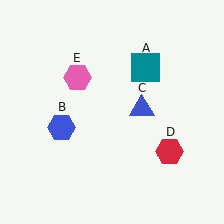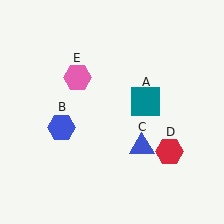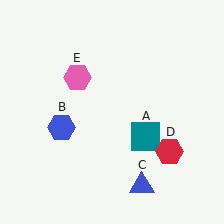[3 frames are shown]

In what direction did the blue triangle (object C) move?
The blue triangle (object C) moved down.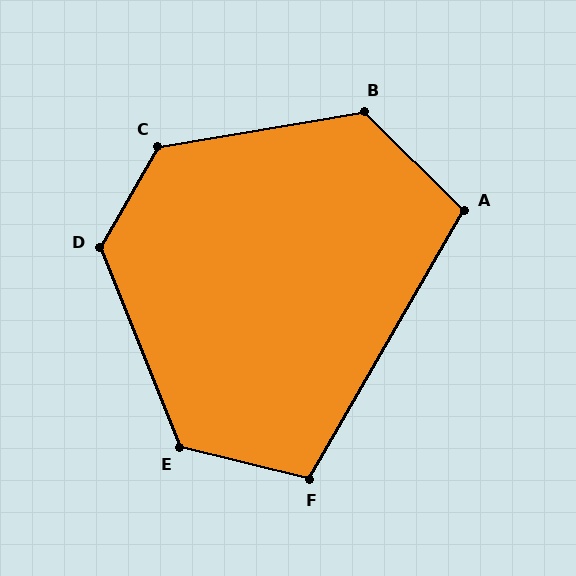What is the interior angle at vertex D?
Approximately 128 degrees (obtuse).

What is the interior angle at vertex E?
Approximately 126 degrees (obtuse).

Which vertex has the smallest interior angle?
A, at approximately 105 degrees.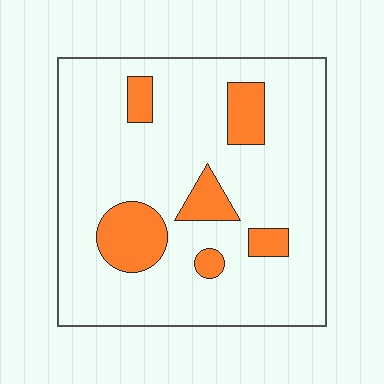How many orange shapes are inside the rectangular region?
6.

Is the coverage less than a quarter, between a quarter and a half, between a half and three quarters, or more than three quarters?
Less than a quarter.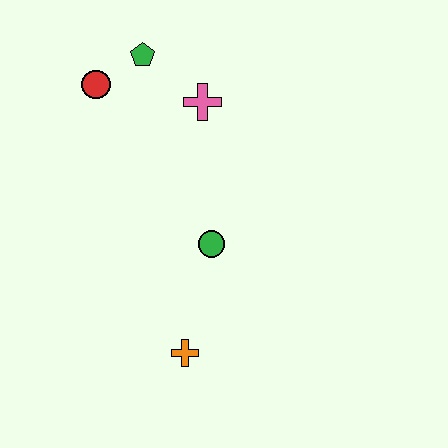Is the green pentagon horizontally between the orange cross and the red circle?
Yes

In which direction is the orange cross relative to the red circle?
The orange cross is below the red circle.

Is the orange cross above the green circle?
No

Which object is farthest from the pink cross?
The orange cross is farthest from the pink cross.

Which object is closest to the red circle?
The green pentagon is closest to the red circle.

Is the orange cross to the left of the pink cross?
Yes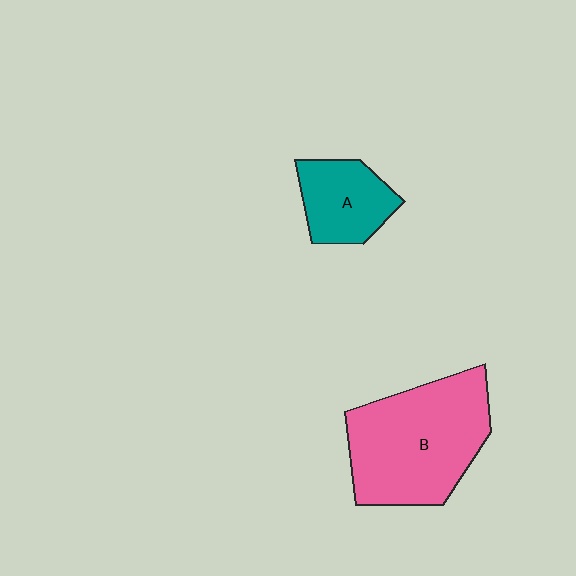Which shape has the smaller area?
Shape A (teal).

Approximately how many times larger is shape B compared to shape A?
Approximately 2.2 times.